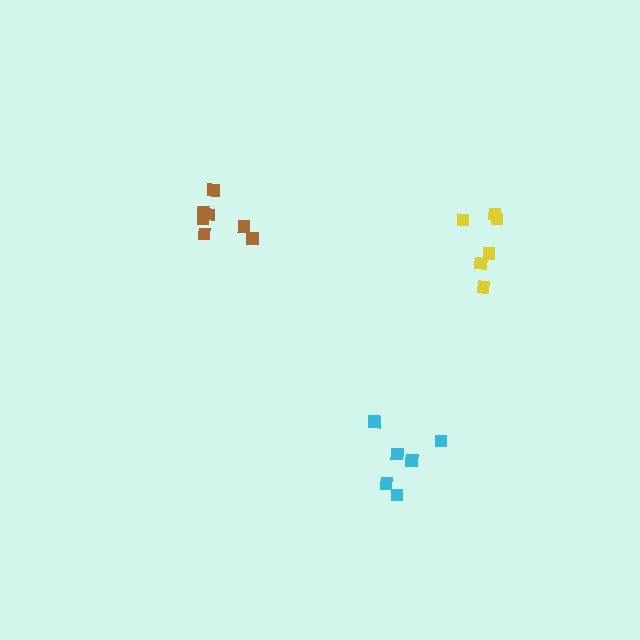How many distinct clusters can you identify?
There are 3 distinct clusters.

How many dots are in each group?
Group 1: 8 dots, Group 2: 6 dots, Group 3: 6 dots (20 total).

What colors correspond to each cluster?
The clusters are colored: brown, cyan, yellow.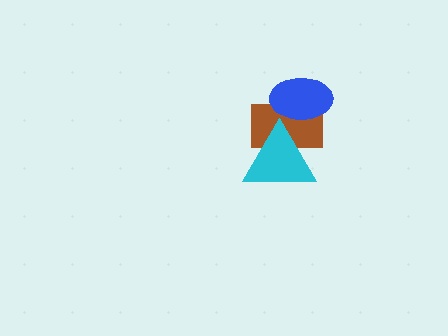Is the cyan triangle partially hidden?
No, no other shape covers it.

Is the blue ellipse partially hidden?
Yes, it is partially covered by another shape.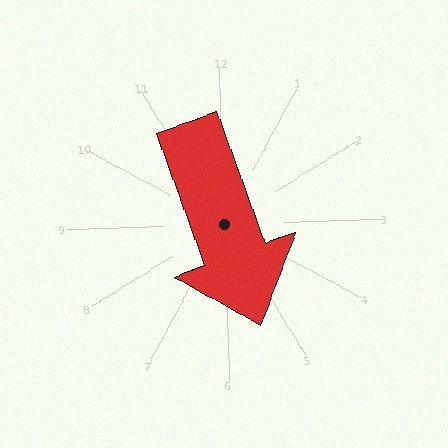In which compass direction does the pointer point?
South.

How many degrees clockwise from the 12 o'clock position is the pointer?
Approximately 162 degrees.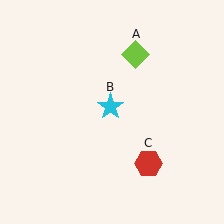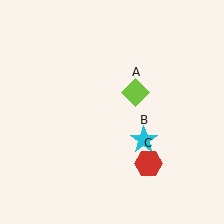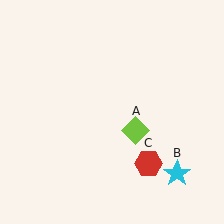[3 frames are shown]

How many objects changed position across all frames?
2 objects changed position: lime diamond (object A), cyan star (object B).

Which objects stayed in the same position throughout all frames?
Red hexagon (object C) remained stationary.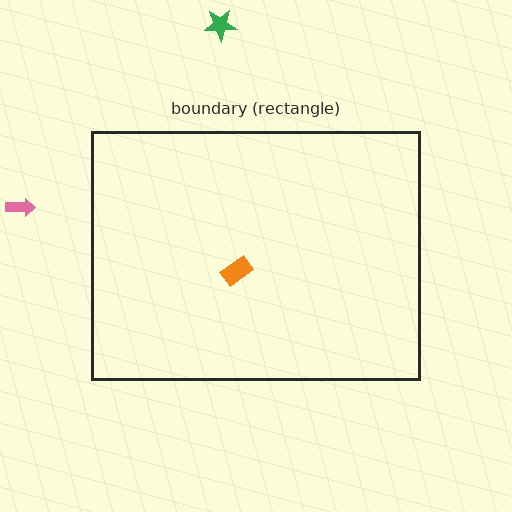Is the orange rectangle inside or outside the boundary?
Inside.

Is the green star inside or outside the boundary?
Outside.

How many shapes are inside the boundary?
1 inside, 2 outside.